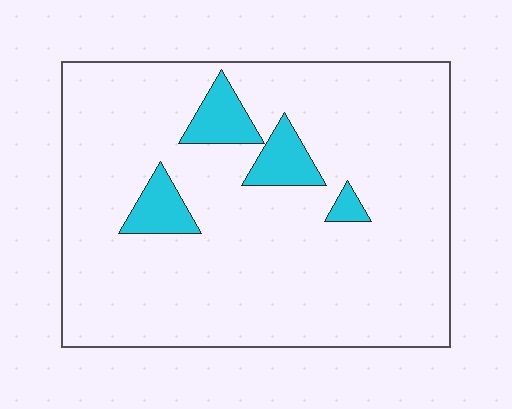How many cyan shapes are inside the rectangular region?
4.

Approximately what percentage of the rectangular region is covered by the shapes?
Approximately 10%.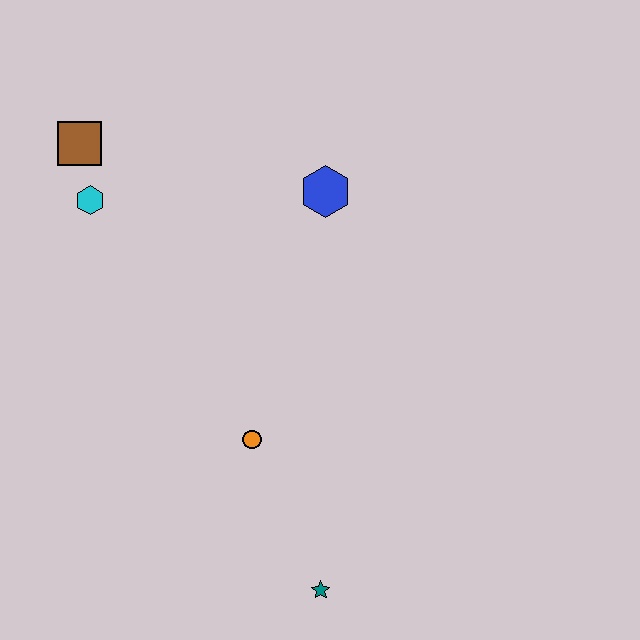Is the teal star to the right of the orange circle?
Yes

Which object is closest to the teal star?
The orange circle is closest to the teal star.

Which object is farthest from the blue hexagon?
The teal star is farthest from the blue hexagon.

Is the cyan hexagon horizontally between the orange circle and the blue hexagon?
No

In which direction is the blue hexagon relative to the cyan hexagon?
The blue hexagon is to the right of the cyan hexagon.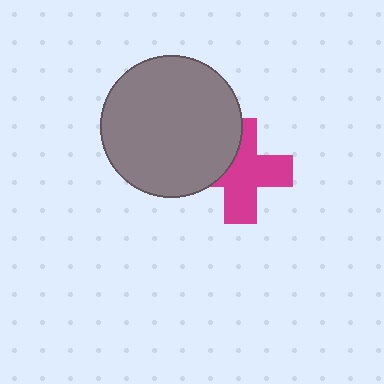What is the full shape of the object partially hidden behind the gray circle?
The partially hidden object is a magenta cross.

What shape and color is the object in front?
The object in front is a gray circle.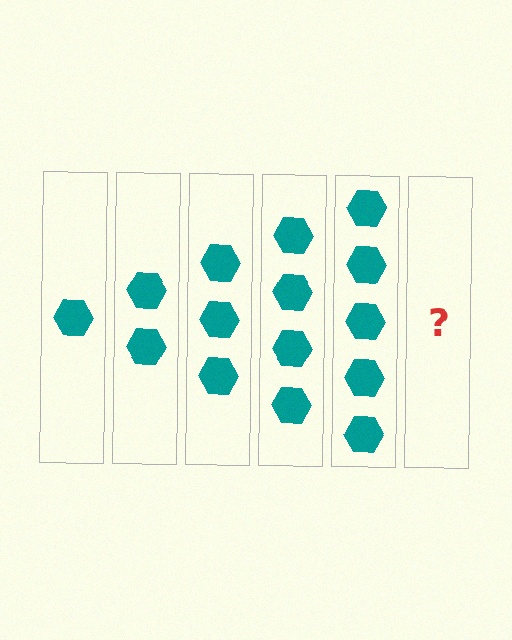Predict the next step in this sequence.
The next step is 6 hexagons.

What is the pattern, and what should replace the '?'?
The pattern is that each step adds one more hexagon. The '?' should be 6 hexagons.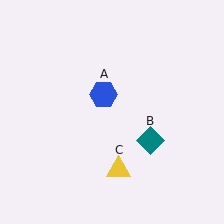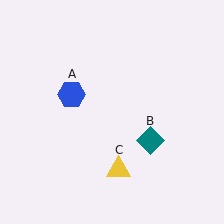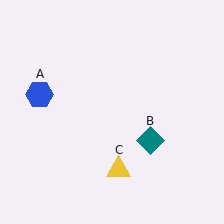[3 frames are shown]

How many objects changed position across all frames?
1 object changed position: blue hexagon (object A).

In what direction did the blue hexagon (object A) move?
The blue hexagon (object A) moved left.